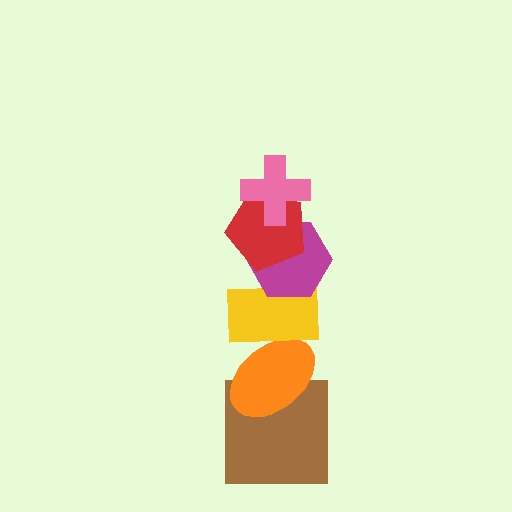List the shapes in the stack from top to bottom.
From top to bottom: the pink cross, the red pentagon, the magenta hexagon, the yellow rectangle, the orange ellipse, the brown square.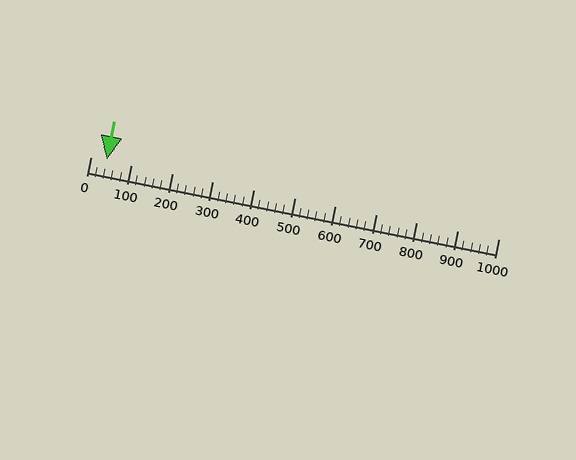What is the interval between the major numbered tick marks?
The major tick marks are spaced 100 units apart.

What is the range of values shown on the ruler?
The ruler shows values from 0 to 1000.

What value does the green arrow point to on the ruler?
The green arrow points to approximately 40.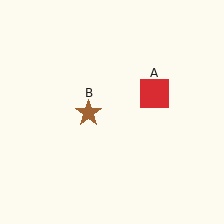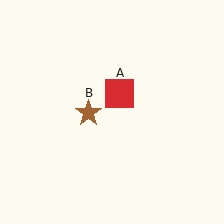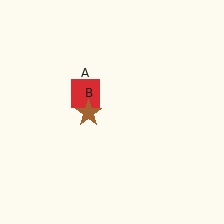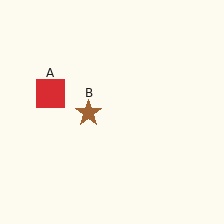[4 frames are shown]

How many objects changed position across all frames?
1 object changed position: red square (object A).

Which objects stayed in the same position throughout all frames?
Brown star (object B) remained stationary.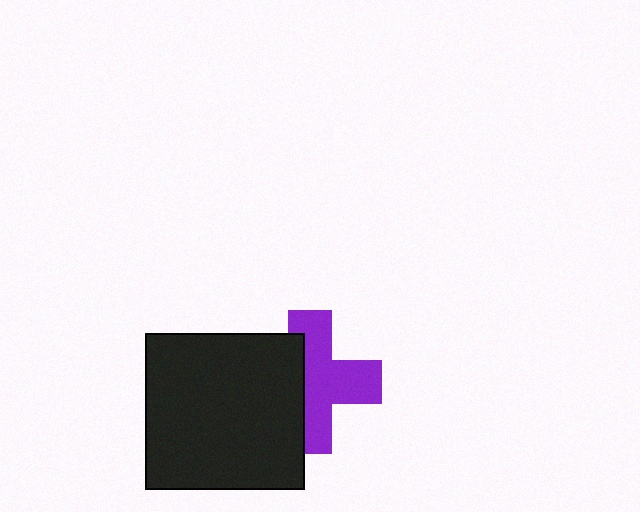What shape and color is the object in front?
The object in front is a black rectangle.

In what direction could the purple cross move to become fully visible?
The purple cross could move right. That would shift it out from behind the black rectangle entirely.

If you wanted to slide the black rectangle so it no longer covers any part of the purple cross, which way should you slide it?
Slide it left — that is the most direct way to separate the two shapes.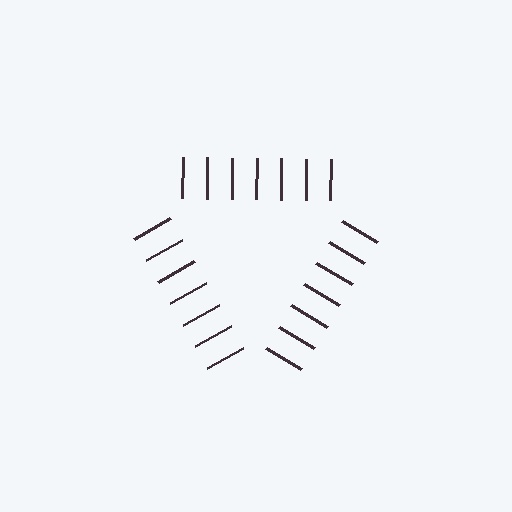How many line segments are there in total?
21 — 7 along each of the 3 edges.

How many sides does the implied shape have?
3 sides — the line-ends trace a triangle.